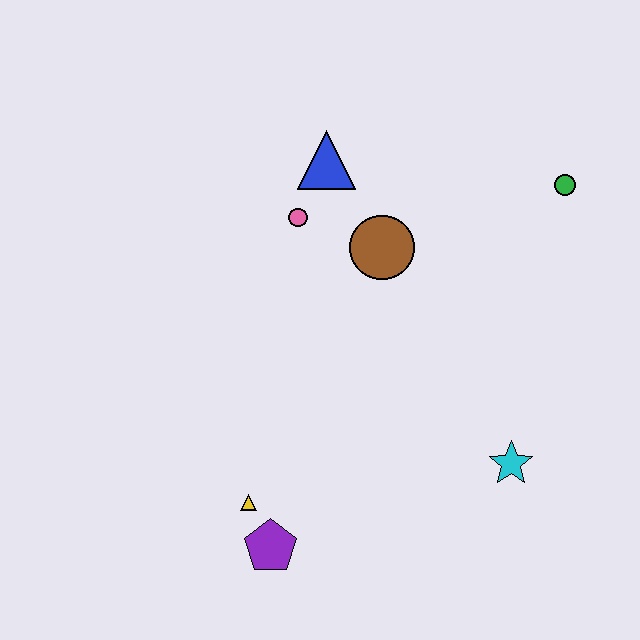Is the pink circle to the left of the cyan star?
Yes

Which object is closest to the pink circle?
The blue triangle is closest to the pink circle.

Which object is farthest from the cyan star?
The blue triangle is farthest from the cyan star.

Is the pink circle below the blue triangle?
Yes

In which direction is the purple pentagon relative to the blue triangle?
The purple pentagon is below the blue triangle.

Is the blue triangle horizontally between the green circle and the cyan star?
No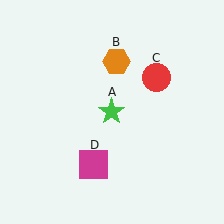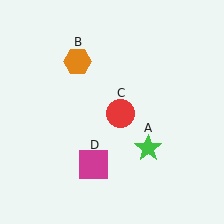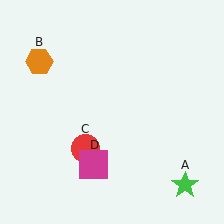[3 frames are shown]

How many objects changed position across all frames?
3 objects changed position: green star (object A), orange hexagon (object B), red circle (object C).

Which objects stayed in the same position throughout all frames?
Magenta square (object D) remained stationary.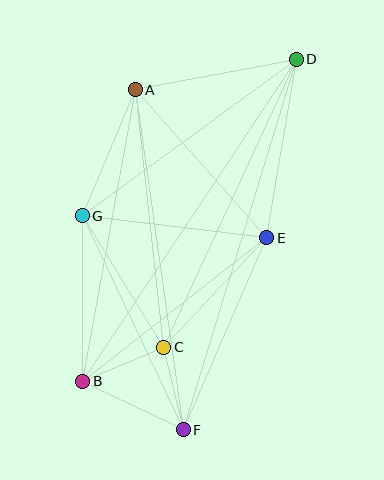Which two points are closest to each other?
Points C and F are closest to each other.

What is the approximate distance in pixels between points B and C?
The distance between B and C is approximately 88 pixels.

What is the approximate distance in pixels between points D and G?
The distance between D and G is approximately 265 pixels.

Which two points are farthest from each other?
Points D and F are farthest from each other.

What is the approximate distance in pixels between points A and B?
The distance between A and B is approximately 296 pixels.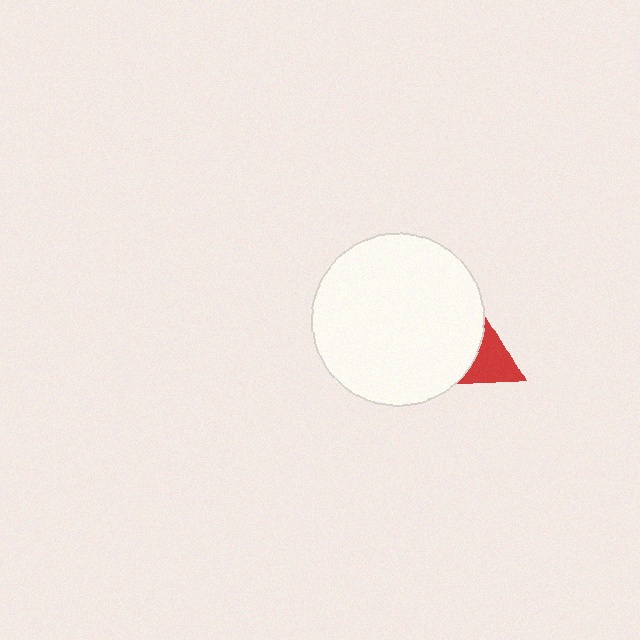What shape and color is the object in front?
The object in front is a white circle.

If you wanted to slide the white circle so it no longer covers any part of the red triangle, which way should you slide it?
Slide it left — that is the most direct way to separate the two shapes.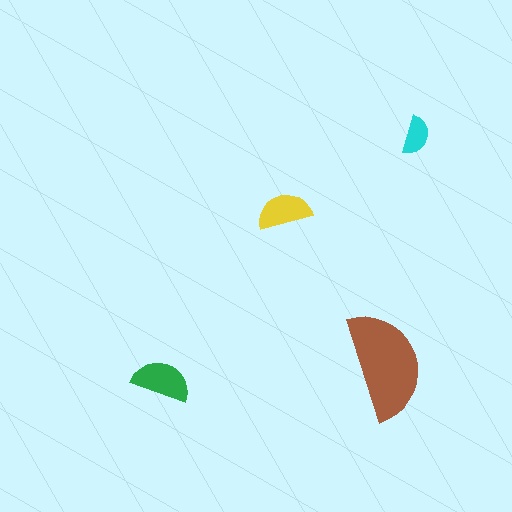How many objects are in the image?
There are 4 objects in the image.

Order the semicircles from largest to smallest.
the brown one, the green one, the yellow one, the cyan one.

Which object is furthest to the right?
The cyan semicircle is rightmost.